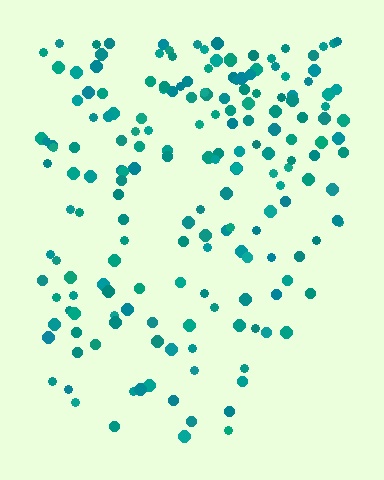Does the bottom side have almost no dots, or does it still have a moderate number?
Still a moderate number, just noticeably fewer than the top.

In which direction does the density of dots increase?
From bottom to top, with the top side densest.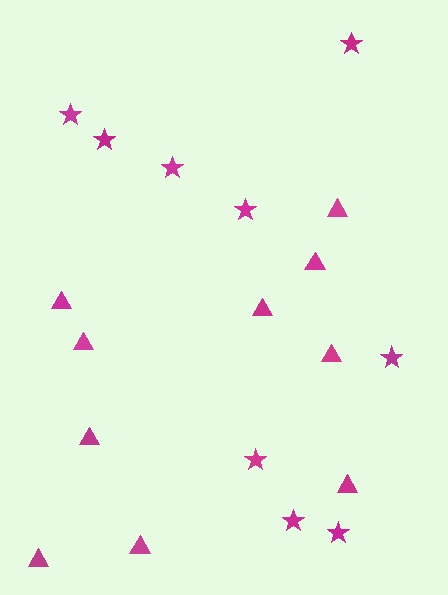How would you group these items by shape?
There are 2 groups: one group of stars (9) and one group of triangles (10).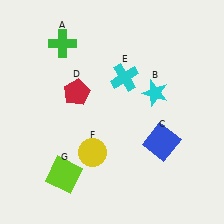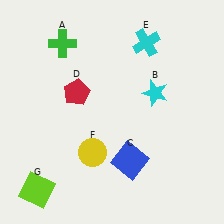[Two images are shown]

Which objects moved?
The objects that moved are: the blue square (C), the cyan cross (E), the lime square (G).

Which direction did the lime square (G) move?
The lime square (G) moved left.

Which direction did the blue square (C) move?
The blue square (C) moved left.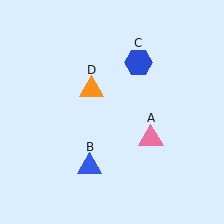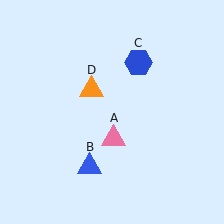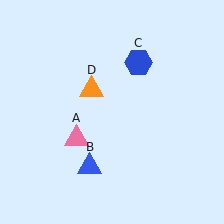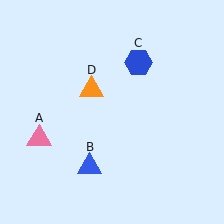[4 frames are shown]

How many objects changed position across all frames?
1 object changed position: pink triangle (object A).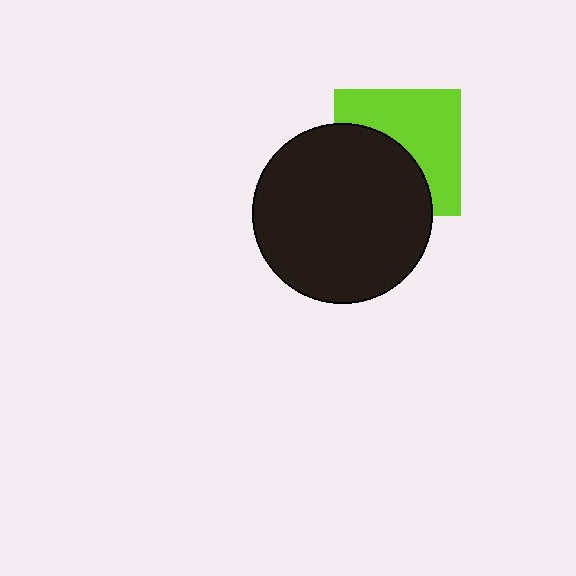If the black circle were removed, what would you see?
You would see the complete lime square.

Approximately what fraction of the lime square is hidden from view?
Roughly 46% of the lime square is hidden behind the black circle.